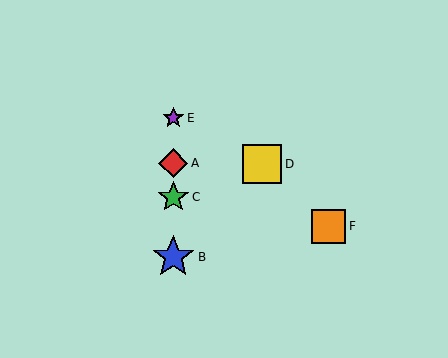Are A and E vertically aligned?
Yes, both are at x≈173.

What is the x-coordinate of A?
Object A is at x≈173.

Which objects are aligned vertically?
Objects A, B, C, E are aligned vertically.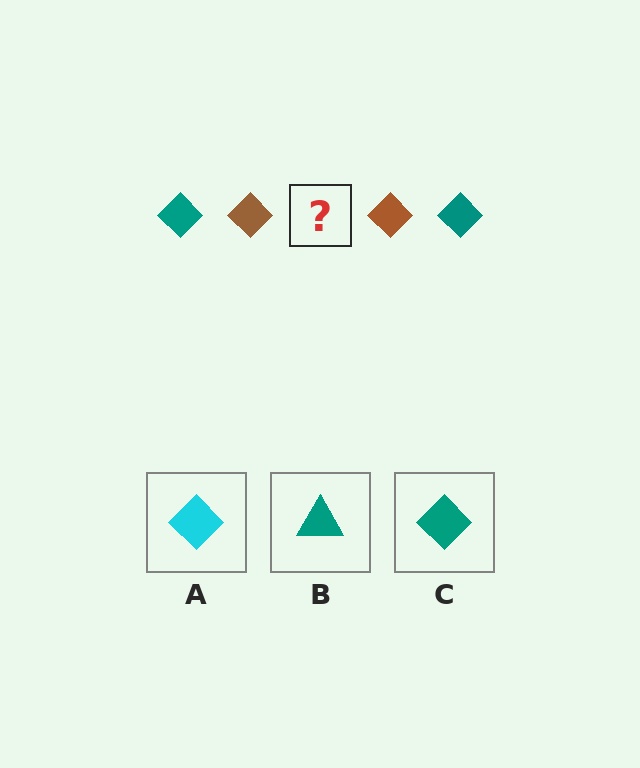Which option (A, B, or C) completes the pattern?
C.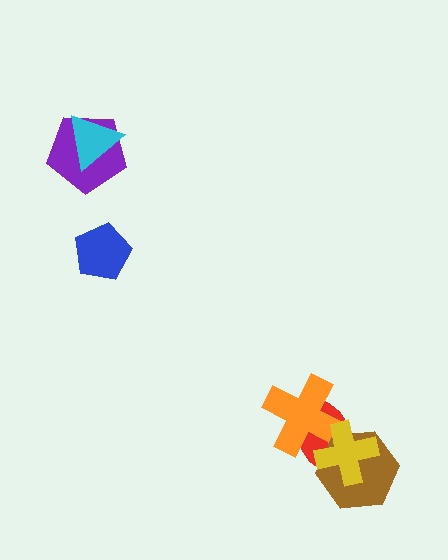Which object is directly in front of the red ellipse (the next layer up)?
The orange cross is directly in front of the red ellipse.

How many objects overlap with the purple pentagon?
1 object overlaps with the purple pentagon.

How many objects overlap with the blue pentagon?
0 objects overlap with the blue pentagon.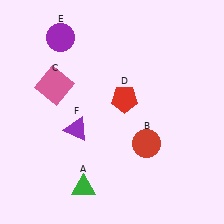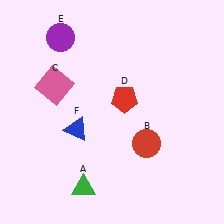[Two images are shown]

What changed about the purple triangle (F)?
In Image 1, F is purple. In Image 2, it changed to blue.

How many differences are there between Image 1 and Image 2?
There is 1 difference between the two images.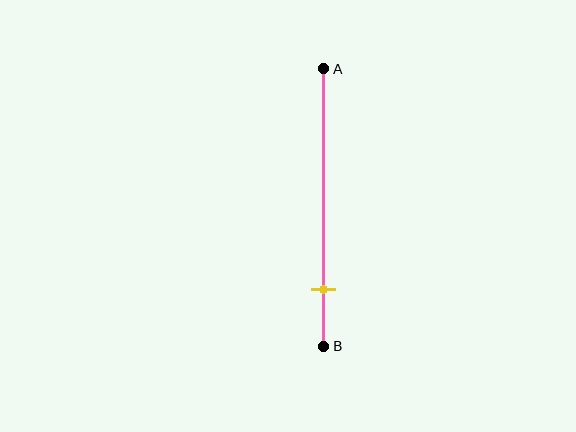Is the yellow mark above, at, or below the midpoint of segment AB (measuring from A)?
The yellow mark is below the midpoint of segment AB.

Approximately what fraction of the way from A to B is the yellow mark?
The yellow mark is approximately 80% of the way from A to B.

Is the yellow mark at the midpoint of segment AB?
No, the mark is at about 80% from A, not at the 50% midpoint.